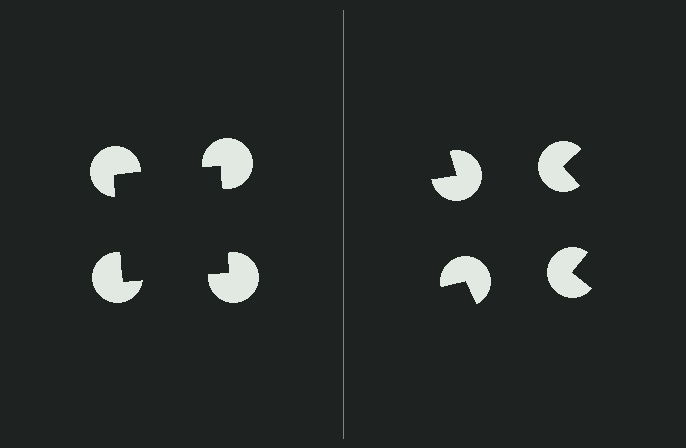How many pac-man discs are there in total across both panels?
8 — 4 on each side.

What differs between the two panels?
The pac-man discs are positioned identically on both sides; only the wedge orientations differ. On the left they align to a square; on the right they are misaligned.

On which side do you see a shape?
An illusory square appears on the left side. On the right side the wedge cuts are rotated, so no coherent shape forms.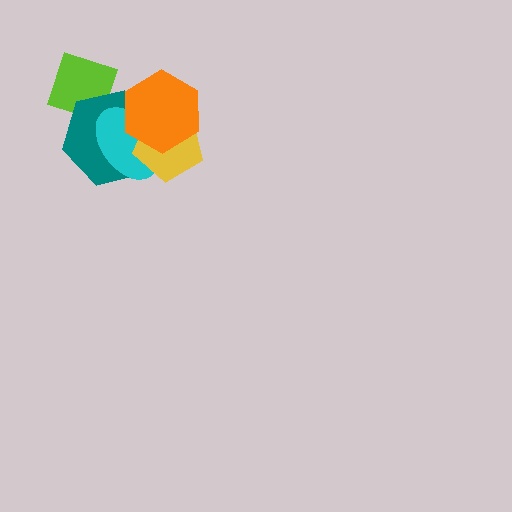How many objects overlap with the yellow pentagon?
3 objects overlap with the yellow pentagon.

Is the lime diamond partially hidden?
Yes, it is partially covered by another shape.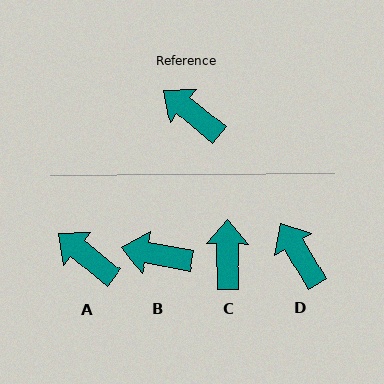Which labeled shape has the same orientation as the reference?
A.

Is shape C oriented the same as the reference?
No, it is off by about 51 degrees.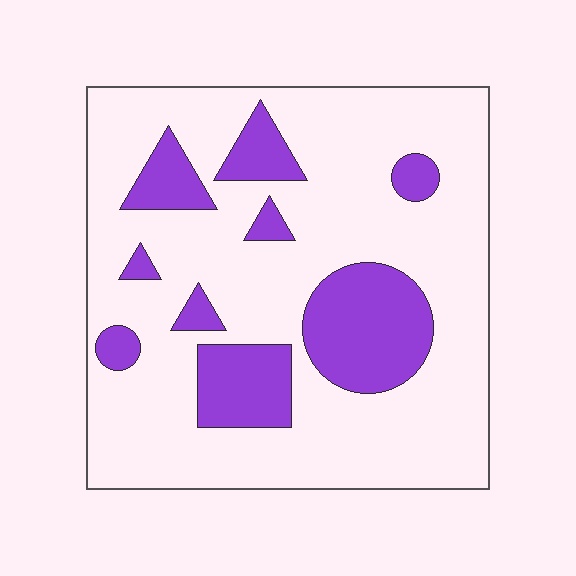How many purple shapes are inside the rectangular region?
9.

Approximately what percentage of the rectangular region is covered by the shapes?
Approximately 25%.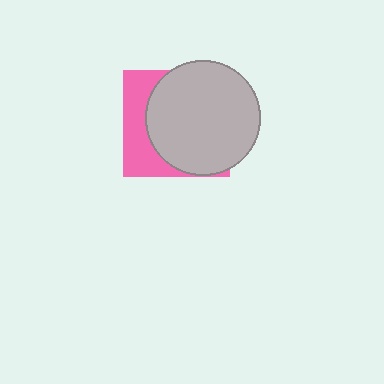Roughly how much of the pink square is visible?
A small part of it is visible (roughly 32%).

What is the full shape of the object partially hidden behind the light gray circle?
The partially hidden object is a pink square.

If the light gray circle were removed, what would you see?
You would see the complete pink square.